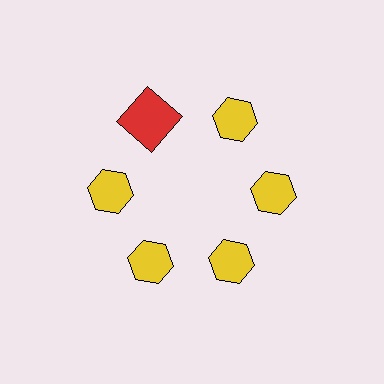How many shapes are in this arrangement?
There are 6 shapes arranged in a ring pattern.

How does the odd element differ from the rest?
It differs in both color (red instead of yellow) and shape (square instead of hexagon).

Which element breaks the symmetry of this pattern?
The red square at roughly the 11 o'clock position breaks the symmetry. All other shapes are yellow hexagons.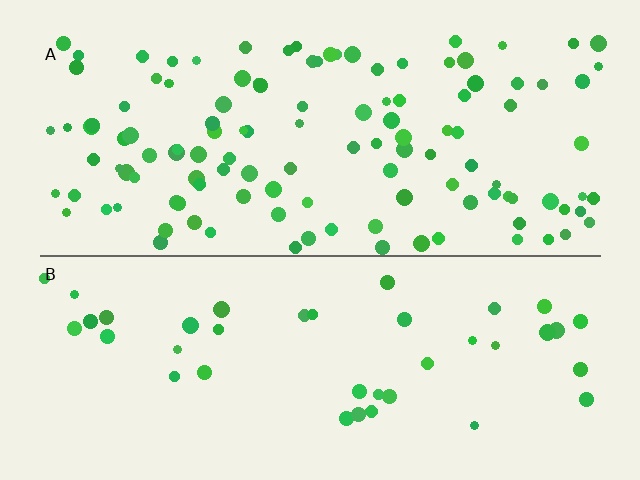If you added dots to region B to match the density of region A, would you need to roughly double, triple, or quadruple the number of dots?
Approximately triple.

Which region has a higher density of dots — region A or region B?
A (the top).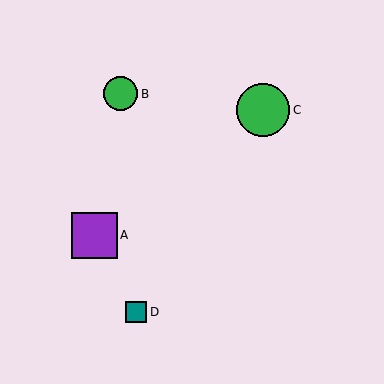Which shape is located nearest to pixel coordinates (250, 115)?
The green circle (labeled C) at (263, 110) is nearest to that location.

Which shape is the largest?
The green circle (labeled C) is the largest.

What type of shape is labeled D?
Shape D is a teal square.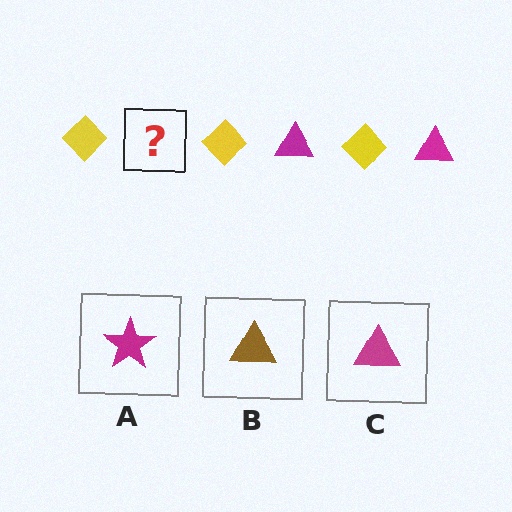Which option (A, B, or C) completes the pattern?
C.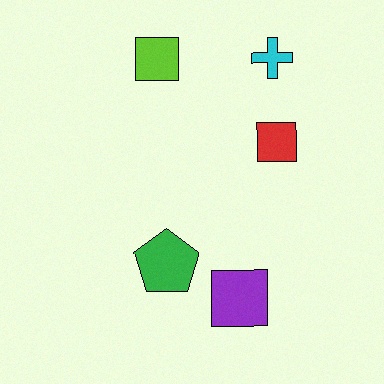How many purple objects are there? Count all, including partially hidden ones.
There is 1 purple object.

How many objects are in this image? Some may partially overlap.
There are 5 objects.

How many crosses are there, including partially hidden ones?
There is 1 cross.